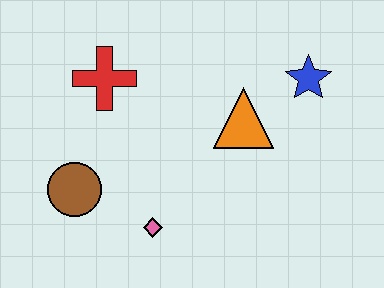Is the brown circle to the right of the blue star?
No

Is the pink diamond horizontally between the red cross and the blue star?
Yes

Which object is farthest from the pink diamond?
The blue star is farthest from the pink diamond.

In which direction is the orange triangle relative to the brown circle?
The orange triangle is to the right of the brown circle.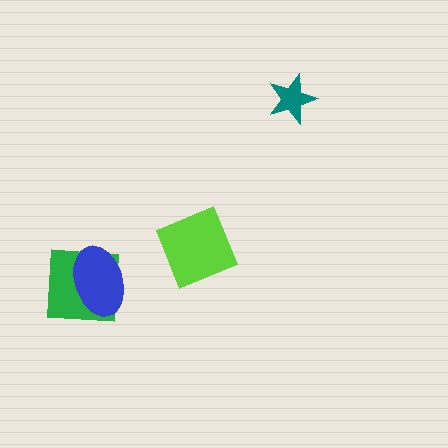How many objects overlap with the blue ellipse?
1 object overlaps with the blue ellipse.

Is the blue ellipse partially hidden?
No, no other shape covers it.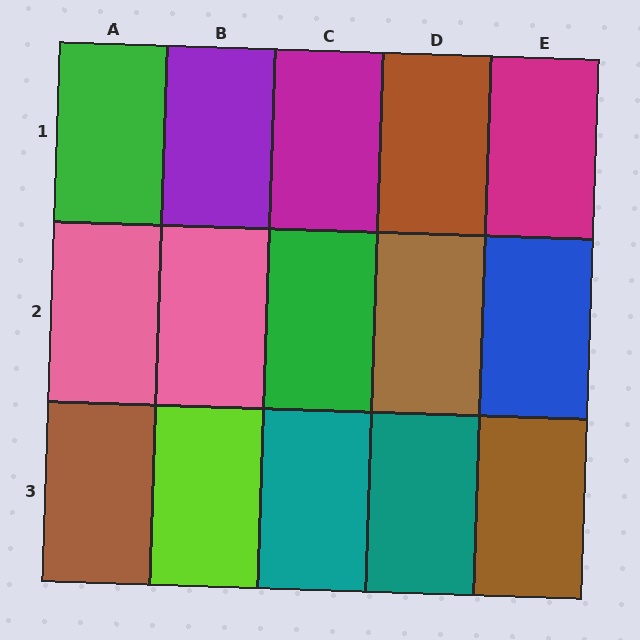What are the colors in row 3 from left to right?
Brown, lime, teal, teal, brown.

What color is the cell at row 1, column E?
Magenta.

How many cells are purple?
1 cell is purple.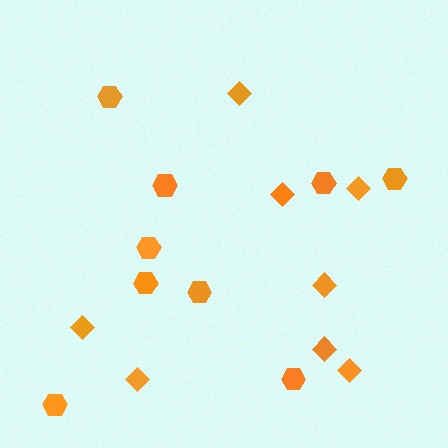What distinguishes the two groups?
There are 2 groups: one group of hexagons (9) and one group of diamonds (8).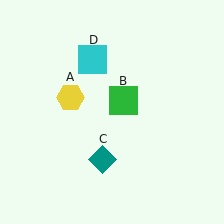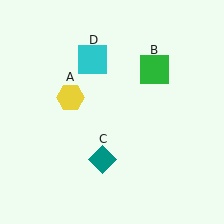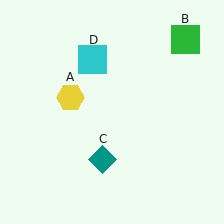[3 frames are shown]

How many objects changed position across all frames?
1 object changed position: green square (object B).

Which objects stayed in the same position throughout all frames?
Yellow hexagon (object A) and teal diamond (object C) and cyan square (object D) remained stationary.